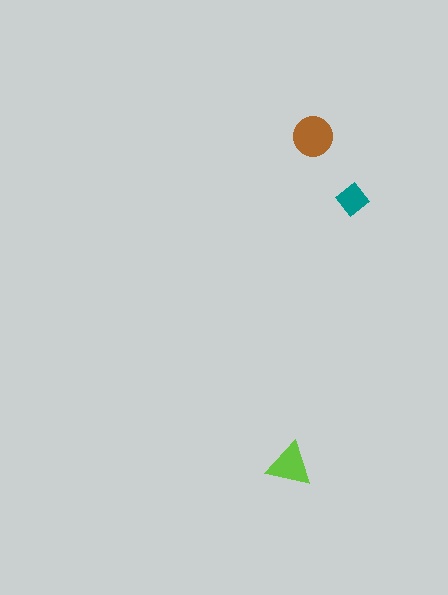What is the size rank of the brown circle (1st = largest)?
1st.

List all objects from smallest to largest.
The teal diamond, the lime triangle, the brown circle.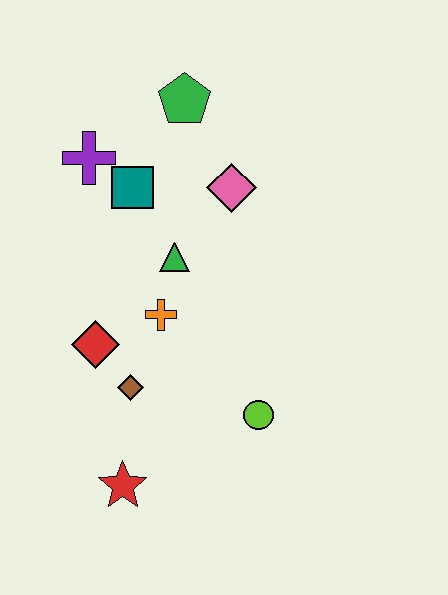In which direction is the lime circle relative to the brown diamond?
The lime circle is to the right of the brown diamond.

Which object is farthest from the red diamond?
The green pentagon is farthest from the red diamond.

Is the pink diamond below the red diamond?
No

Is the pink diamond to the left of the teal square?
No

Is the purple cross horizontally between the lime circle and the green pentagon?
No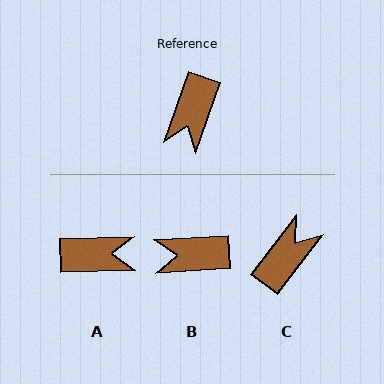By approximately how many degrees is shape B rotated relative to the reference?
Approximately 67 degrees clockwise.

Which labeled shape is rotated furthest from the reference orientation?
C, about 162 degrees away.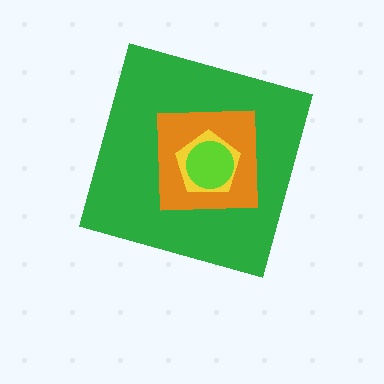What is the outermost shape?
The green diamond.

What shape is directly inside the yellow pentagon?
The lime circle.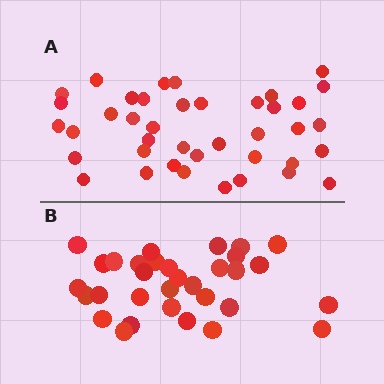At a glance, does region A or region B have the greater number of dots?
Region A (the top region) has more dots.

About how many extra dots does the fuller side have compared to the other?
Region A has roughly 8 or so more dots than region B.